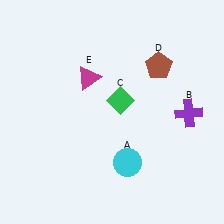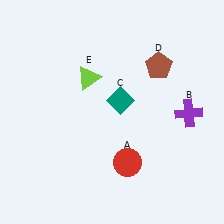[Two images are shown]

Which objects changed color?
A changed from cyan to red. C changed from green to teal. E changed from magenta to lime.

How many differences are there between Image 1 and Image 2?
There are 3 differences between the two images.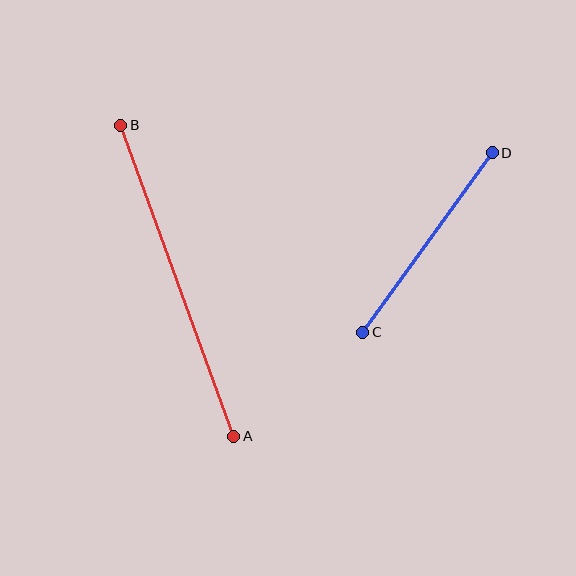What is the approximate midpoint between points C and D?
The midpoint is at approximately (427, 243) pixels.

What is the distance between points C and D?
The distance is approximately 221 pixels.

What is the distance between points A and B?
The distance is approximately 331 pixels.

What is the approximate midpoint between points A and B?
The midpoint is at approximately (177, 281) pixels.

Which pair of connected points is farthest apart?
Points A and B are farthest apart.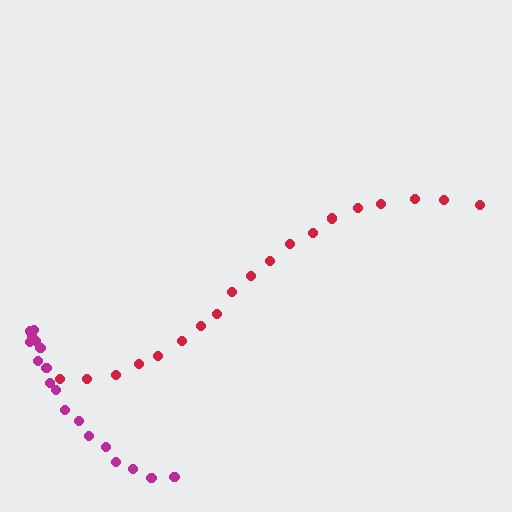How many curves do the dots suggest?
There are 2 distinct paths.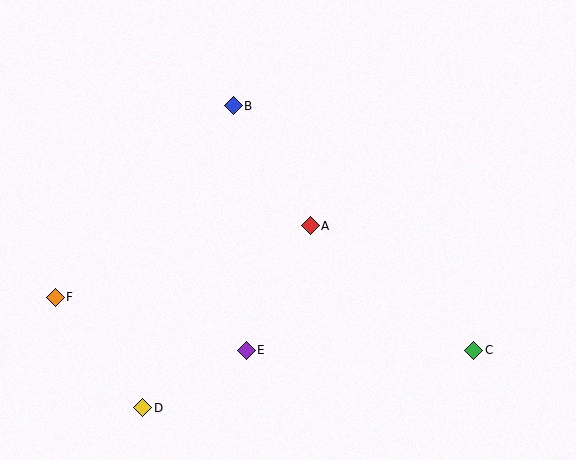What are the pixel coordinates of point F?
Point F is at (55, 297).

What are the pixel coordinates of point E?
Point E is at (246, 350).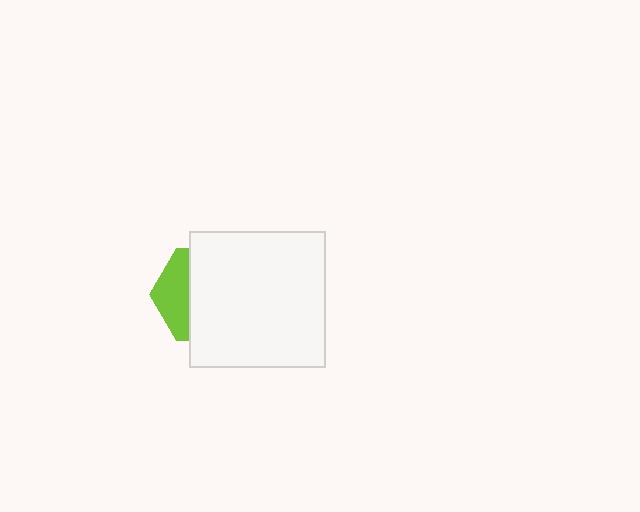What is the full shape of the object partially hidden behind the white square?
The partially hidden object is a lime hexagon.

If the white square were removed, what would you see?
You would see the complete lime hexagon.